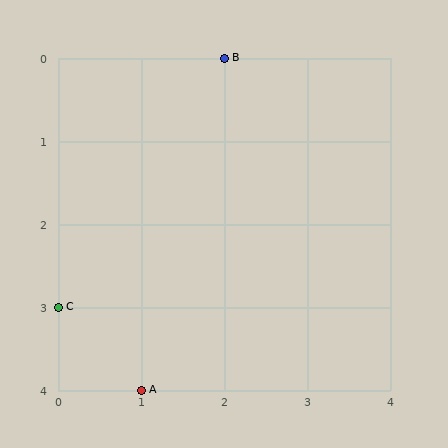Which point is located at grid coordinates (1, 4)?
Point A is at (1, 4).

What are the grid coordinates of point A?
Point A is at grid coordinates (1, 4).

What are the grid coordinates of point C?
Point C is at grid coordinates (0, 3).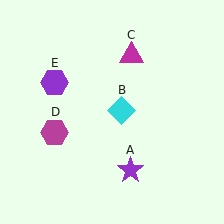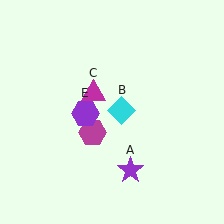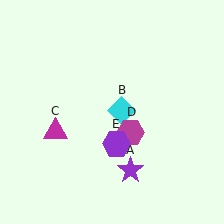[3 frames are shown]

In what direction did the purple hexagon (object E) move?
The purple hexagon (object E) moved down and to the right.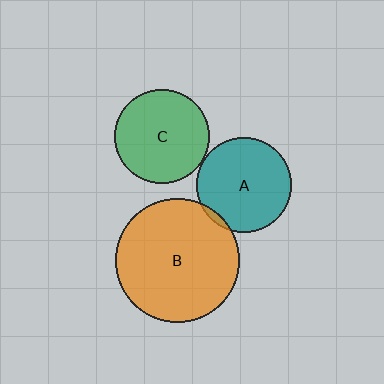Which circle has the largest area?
Circle B (orange).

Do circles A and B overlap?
Yes.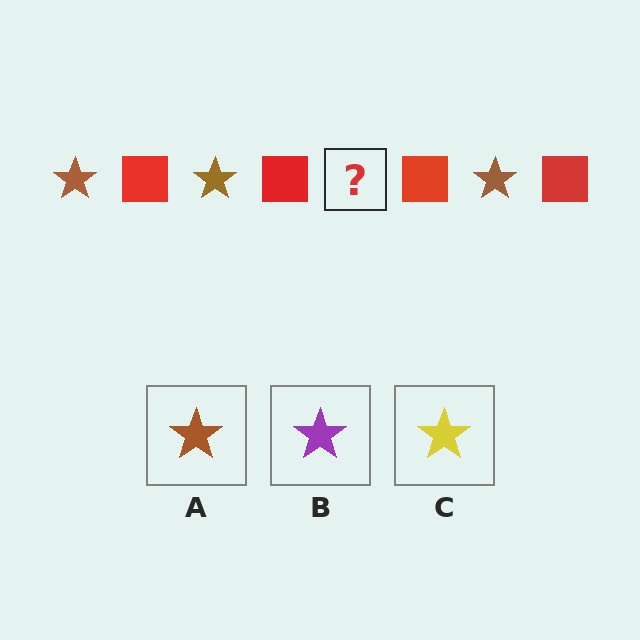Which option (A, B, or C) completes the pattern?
A.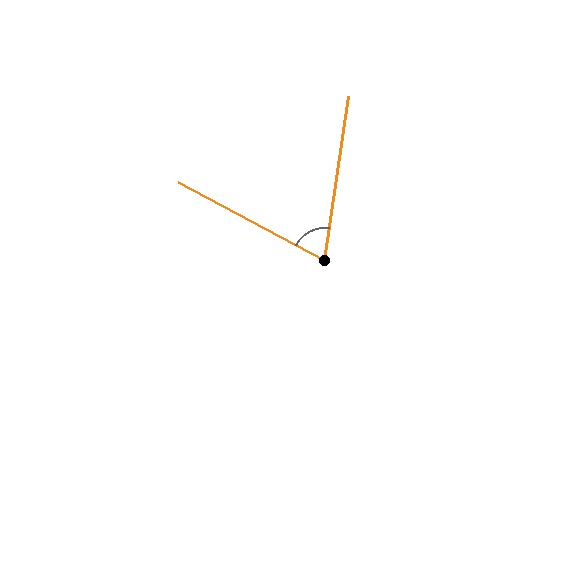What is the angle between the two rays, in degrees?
Approximately 70 degrees.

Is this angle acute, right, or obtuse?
It is acute.